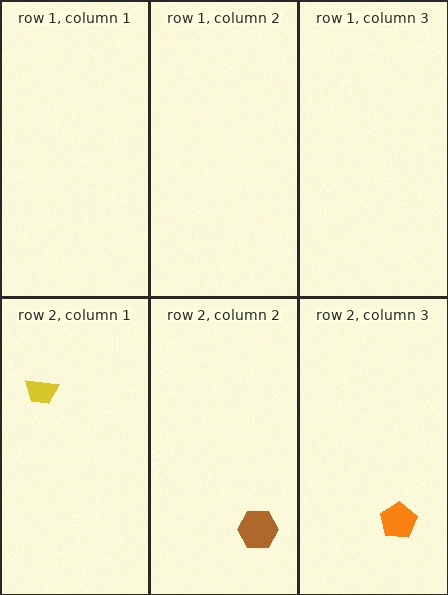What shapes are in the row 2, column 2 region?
The brown hexagon.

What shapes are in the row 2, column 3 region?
The orange pentagon.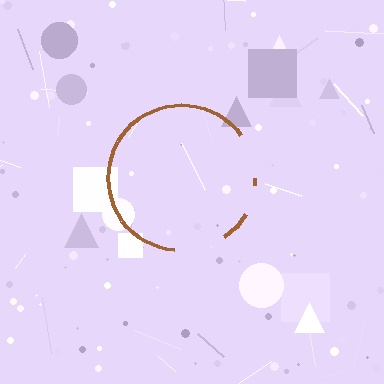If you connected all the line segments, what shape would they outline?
They would outline a circle.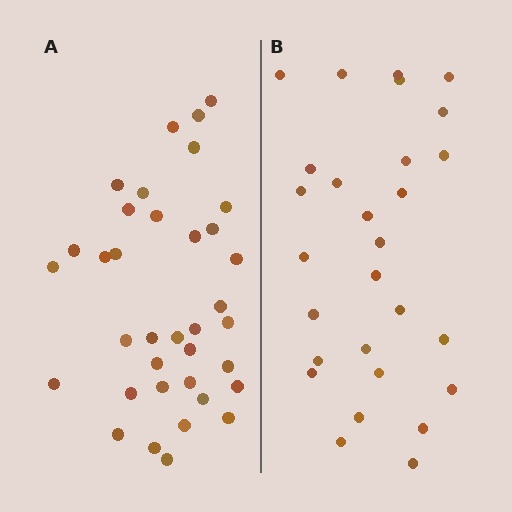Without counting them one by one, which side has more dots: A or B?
Region A (the left region) has more dots.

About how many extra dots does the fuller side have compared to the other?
Region A has roughly 8 or so more dots than region B.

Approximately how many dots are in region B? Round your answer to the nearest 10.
About 30 dots. (The exact count is 28, which rounds to 30.)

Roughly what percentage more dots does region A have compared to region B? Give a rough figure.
About 30% more.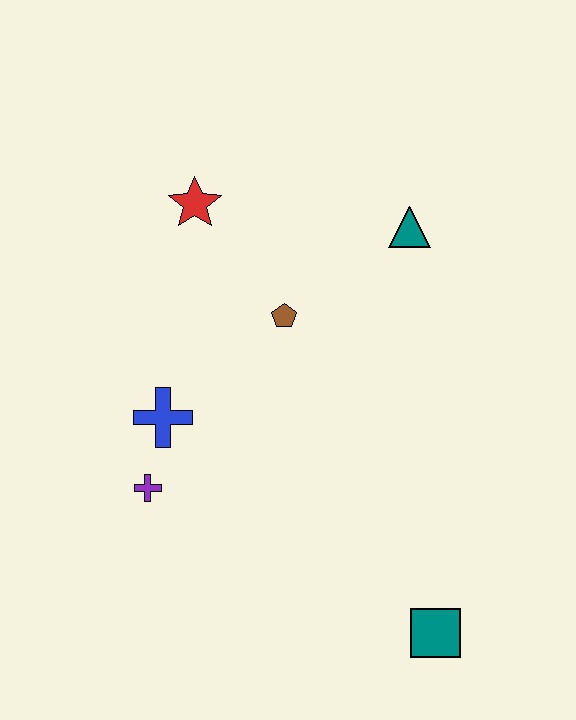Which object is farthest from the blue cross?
The teal square is farthest from the blue cross.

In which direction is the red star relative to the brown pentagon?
The red star is above the brown pentagon.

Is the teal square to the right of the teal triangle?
Yes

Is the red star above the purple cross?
Yes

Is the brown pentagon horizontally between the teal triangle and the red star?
Yes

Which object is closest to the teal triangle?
The brown pentagon is closest to the teal triangle.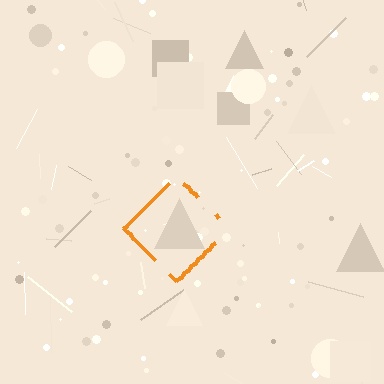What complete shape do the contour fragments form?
The contour fragments form a diamond.